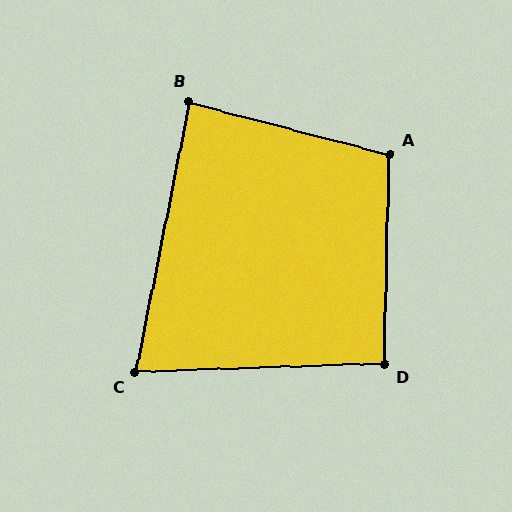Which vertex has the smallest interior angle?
C, at approximately 77 degrees.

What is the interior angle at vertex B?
Approximately 87 degrees (approximately right).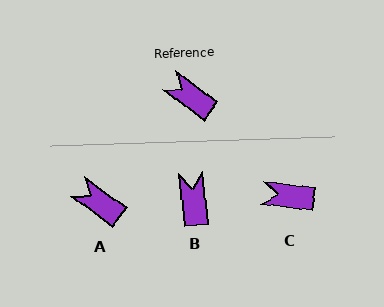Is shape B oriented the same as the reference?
No, it is off by about 47 degrees.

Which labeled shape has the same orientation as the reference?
A.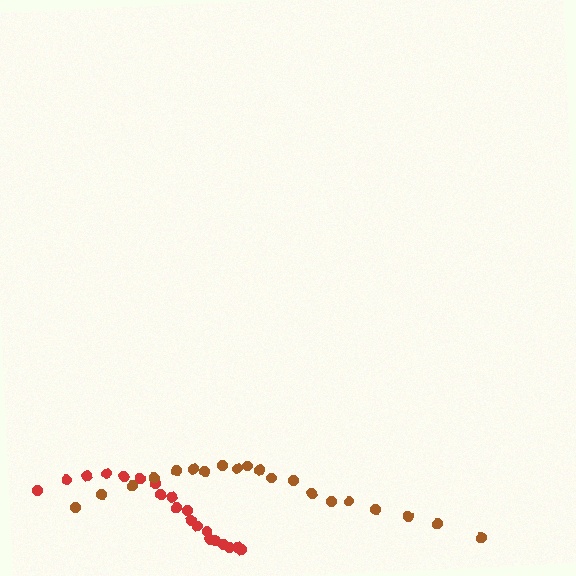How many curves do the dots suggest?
There are 2 distinct paths.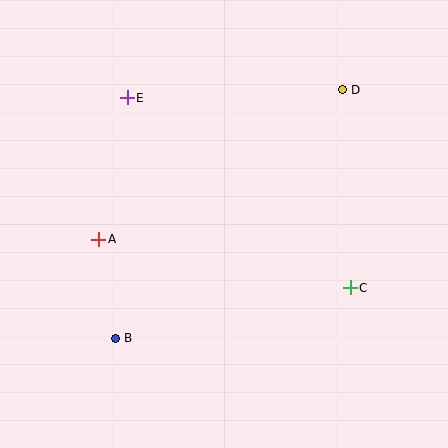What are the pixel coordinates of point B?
Point B is at (115, 338).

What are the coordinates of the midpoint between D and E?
The midpoint between D and E is at (235, 94).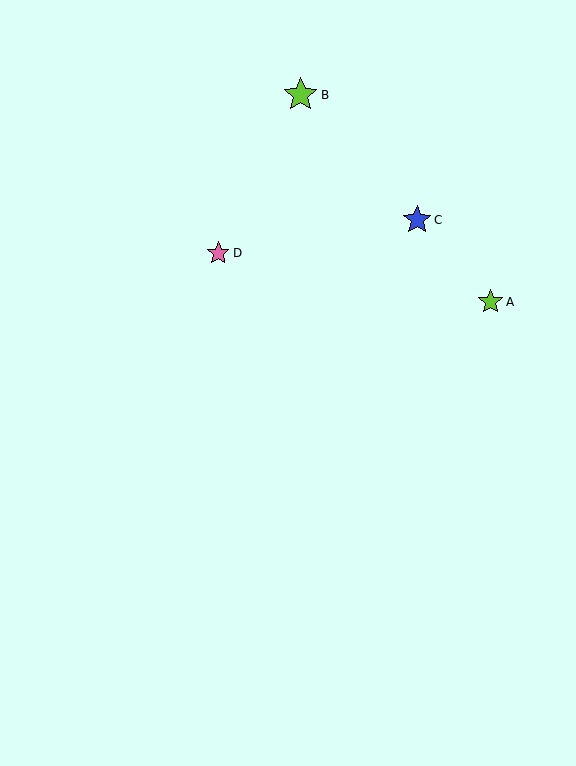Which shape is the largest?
The lime star (labeled B) is the largest.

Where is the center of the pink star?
The center of the pink star is at (218, 253).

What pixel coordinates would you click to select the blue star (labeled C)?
Click at (417, 220) to select the blue star C.